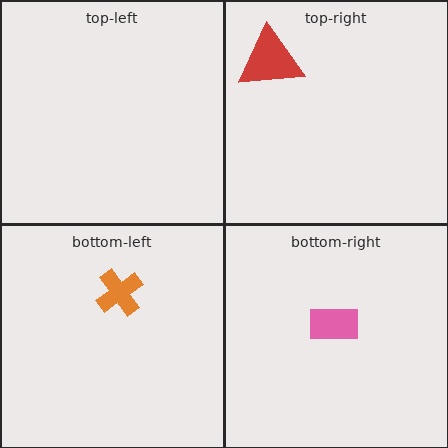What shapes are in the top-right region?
The red triangle.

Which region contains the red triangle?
The top-right region.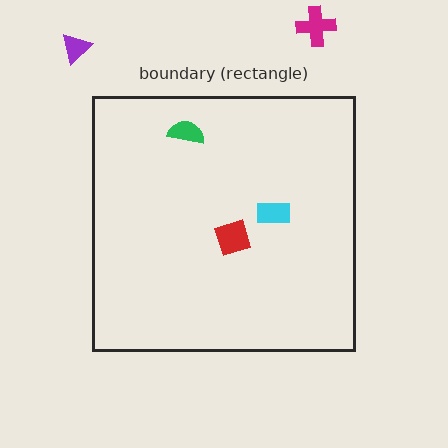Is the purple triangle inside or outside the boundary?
Outside.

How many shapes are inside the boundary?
3 inside, 2 outside.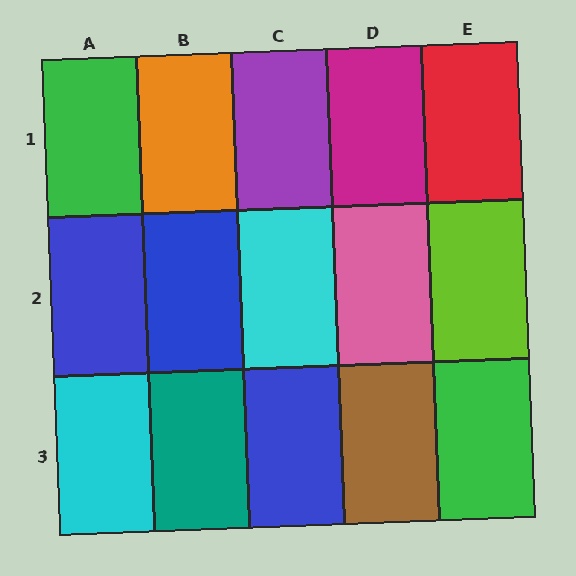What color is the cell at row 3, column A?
Cyan.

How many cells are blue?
3 cells are blue.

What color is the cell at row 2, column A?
Blue.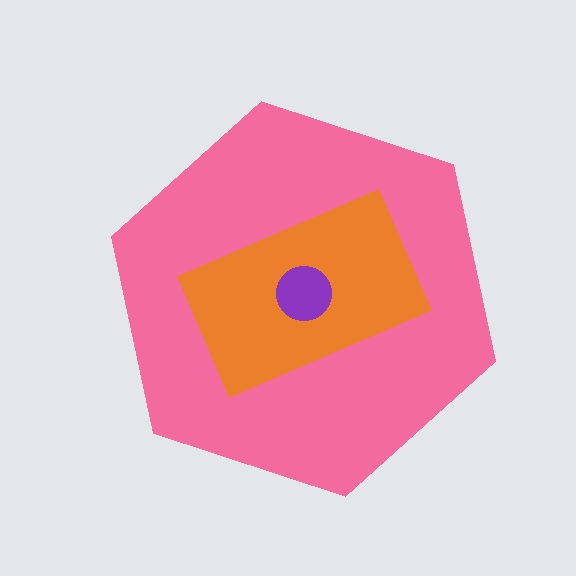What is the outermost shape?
The pink hexagon.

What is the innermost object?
The purple circle.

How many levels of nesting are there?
3.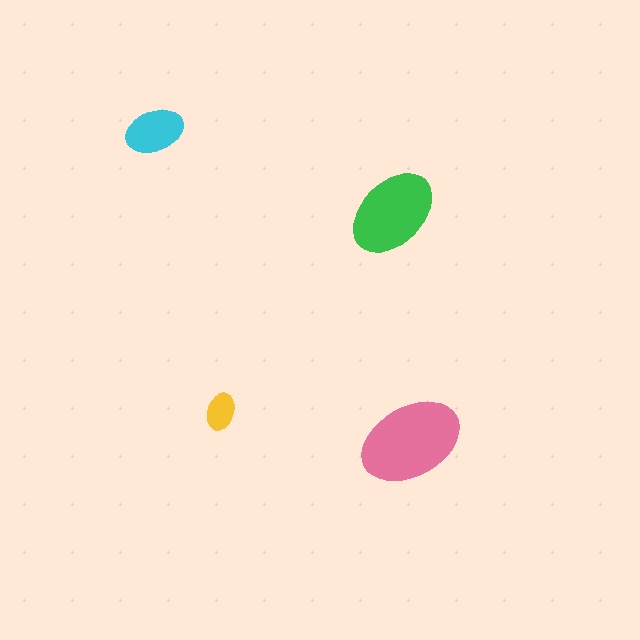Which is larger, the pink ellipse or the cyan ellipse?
The pink one.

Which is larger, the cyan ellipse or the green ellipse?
The green one.